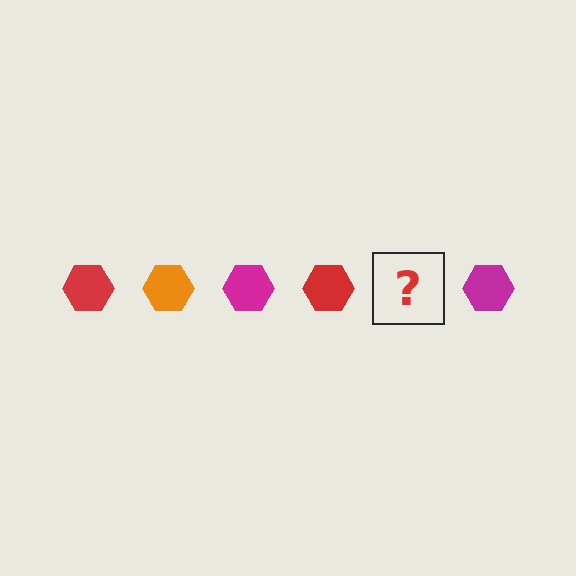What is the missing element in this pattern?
The missing element is an orange hexagon.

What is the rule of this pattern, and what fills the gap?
The rule is that the pattern cycles through red, orange, magenta hexagons. The gap should be filled with an orange hexagon.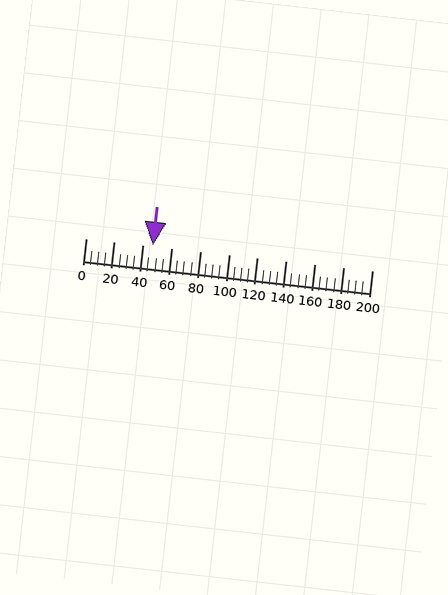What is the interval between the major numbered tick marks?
The major tick marks are spaced 20 units apart.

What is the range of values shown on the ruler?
The ruler shows values from 0 to 200.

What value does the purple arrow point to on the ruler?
The purple arrow points to approximately 47.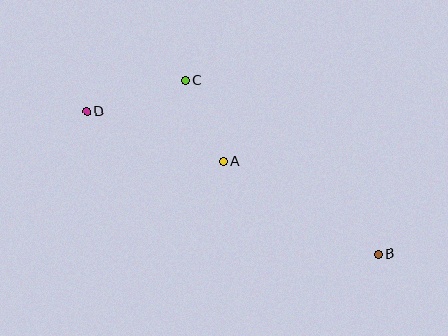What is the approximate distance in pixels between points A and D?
The distance between A and D is approximately 145 pixels.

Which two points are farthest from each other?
Points B and D are farthest from each other.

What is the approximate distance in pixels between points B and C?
The distance between B and C is approximately 259 pixels.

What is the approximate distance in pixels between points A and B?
The distance between A and B is approximately 181 pixels.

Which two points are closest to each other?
Points A and C are closest to each other.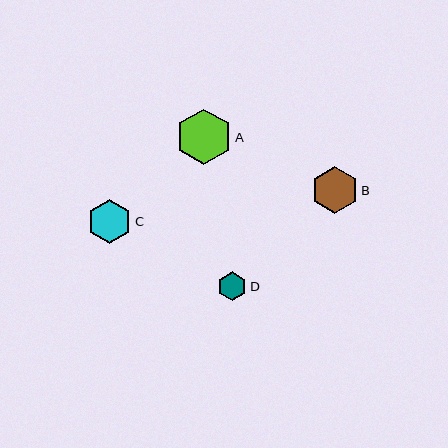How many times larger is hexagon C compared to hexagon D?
Hexagon C is approximately 1.5 times the size of hexagon D.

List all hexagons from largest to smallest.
From largest to smallest: A, B, C, D.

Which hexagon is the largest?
Hexagon A is the largest with a size of approximately 56 pixels.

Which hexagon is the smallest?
Hexagon D is the smallest with a size of approximately 29 pixels.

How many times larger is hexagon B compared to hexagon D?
Hexagon B is approximately 1.6 times the size of hexagon D.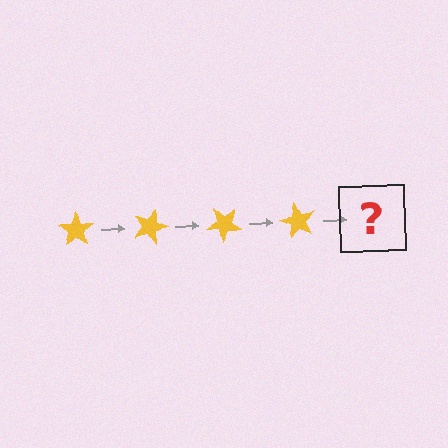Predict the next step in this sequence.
The next step is a yellow star rotated 80 degrees.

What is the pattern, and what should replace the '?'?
The pattern is that the star rotates 20 degrees each step. The '?' should be a yellow star rotated 80 degrees.